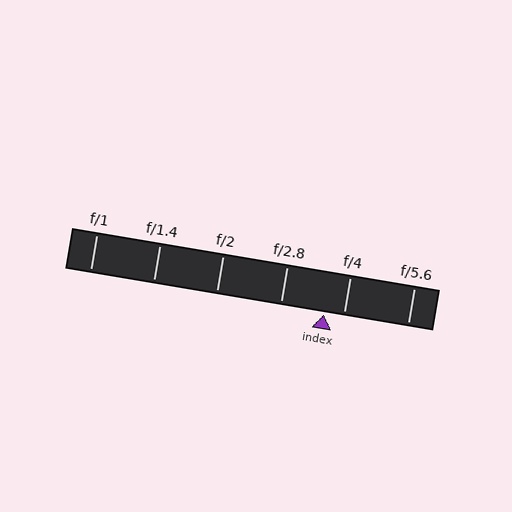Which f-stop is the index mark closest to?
The index mark is closest to f/4.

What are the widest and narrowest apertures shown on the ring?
The widest aperture shown is f/1 and the narrowest is f/5.6.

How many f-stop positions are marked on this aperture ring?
There are 6 f-stop positions marked.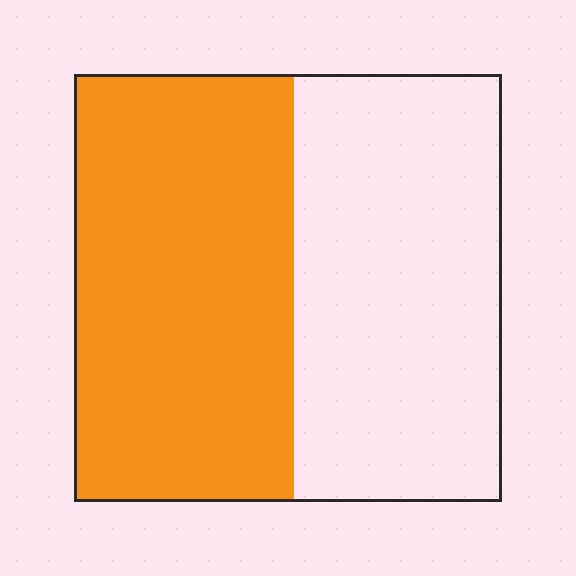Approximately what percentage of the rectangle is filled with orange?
Approximately 50%.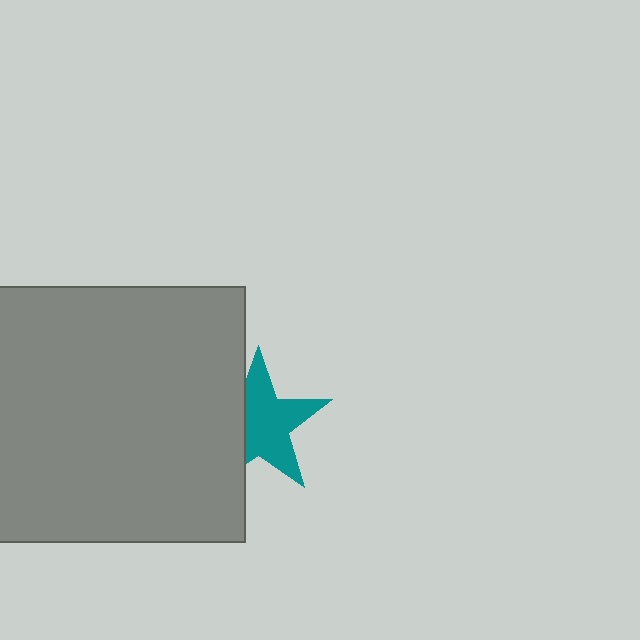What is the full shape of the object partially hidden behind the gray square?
The partially hidden object is a teal star.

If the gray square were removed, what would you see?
You would see the complete teal star.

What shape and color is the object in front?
The object in front is a gray square.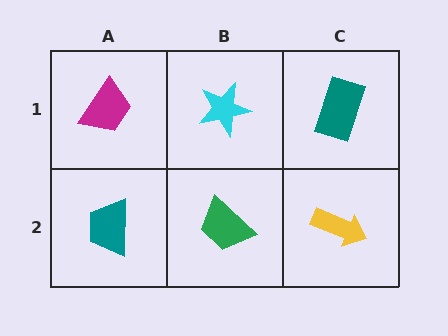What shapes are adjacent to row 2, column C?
A teal rectangle (row 1, column C), a green trapezoid (row 2, column B).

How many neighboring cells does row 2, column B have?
3.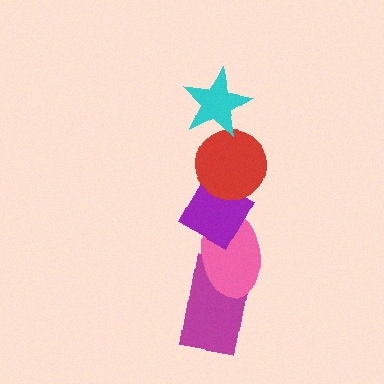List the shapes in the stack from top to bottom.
From top to bottom: the cyan star, the red circle, the purple diamond, the pink ellipse, the magenta rectangle.